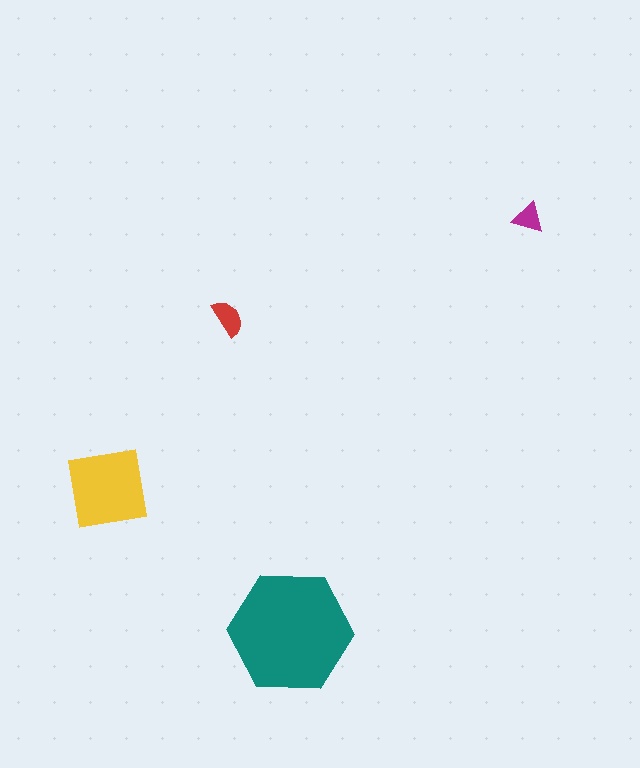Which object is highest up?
The magenta triangle is topmost.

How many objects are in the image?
There are 4 objects in the image.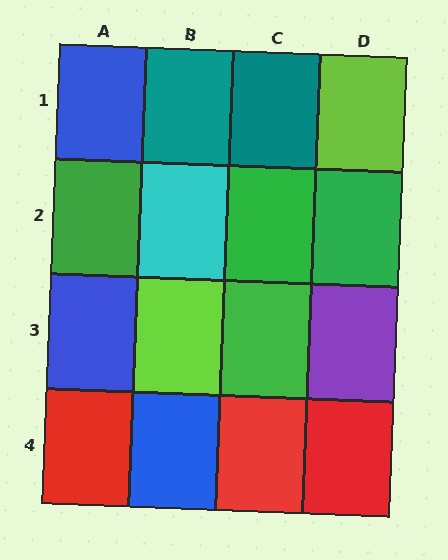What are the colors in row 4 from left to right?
Red, blue, red, red.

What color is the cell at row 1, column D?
Lime.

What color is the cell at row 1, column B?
Teal.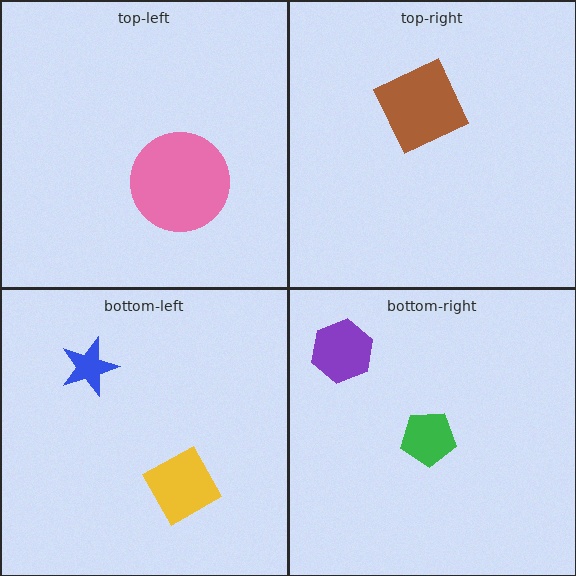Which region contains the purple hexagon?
The bottom-right region.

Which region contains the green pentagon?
The bottom-right region.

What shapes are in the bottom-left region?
The yellow diamond, the blue star.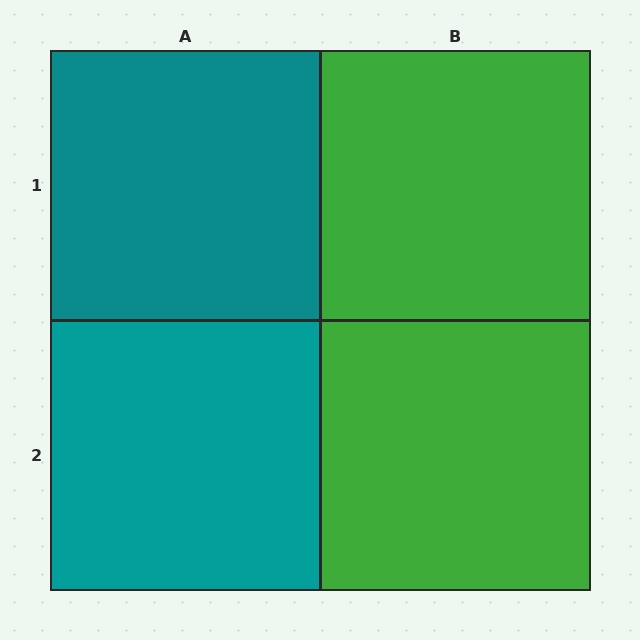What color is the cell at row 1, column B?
Green.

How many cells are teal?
2 cells are teal.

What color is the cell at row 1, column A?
Teal.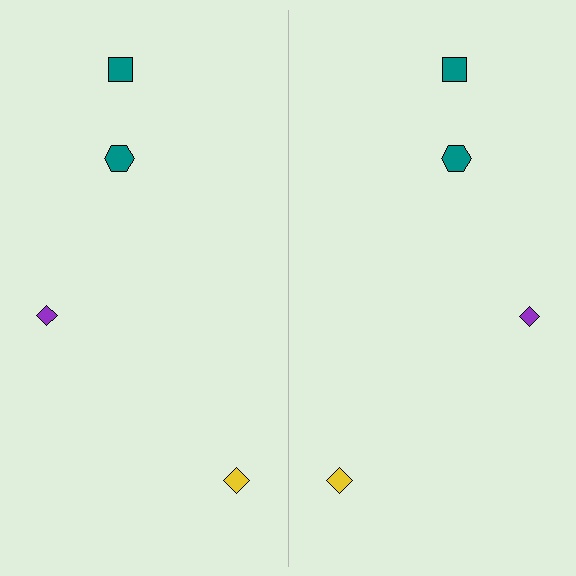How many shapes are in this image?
There are 8 shapes in this image.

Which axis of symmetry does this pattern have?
The pattern has a vertical axis of symmetry running through the center of the image.